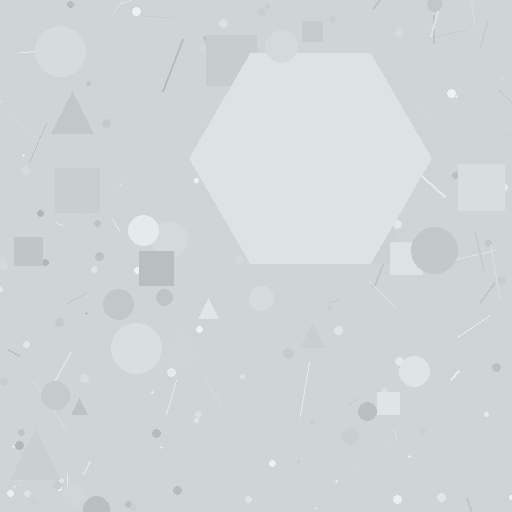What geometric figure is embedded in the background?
A hexagon is embedded in the background.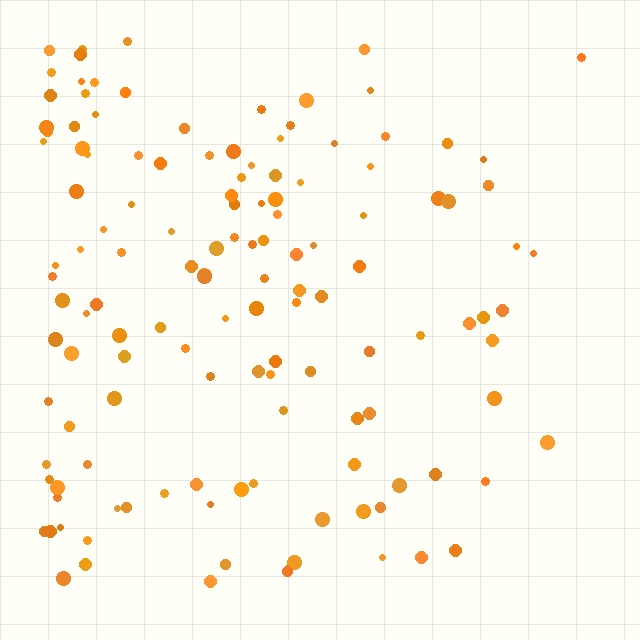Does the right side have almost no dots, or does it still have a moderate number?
Still a moderate number, just noticeably fewer than the left.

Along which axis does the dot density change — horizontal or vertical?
Horizontal.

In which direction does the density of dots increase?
From right to left, with the left side densest.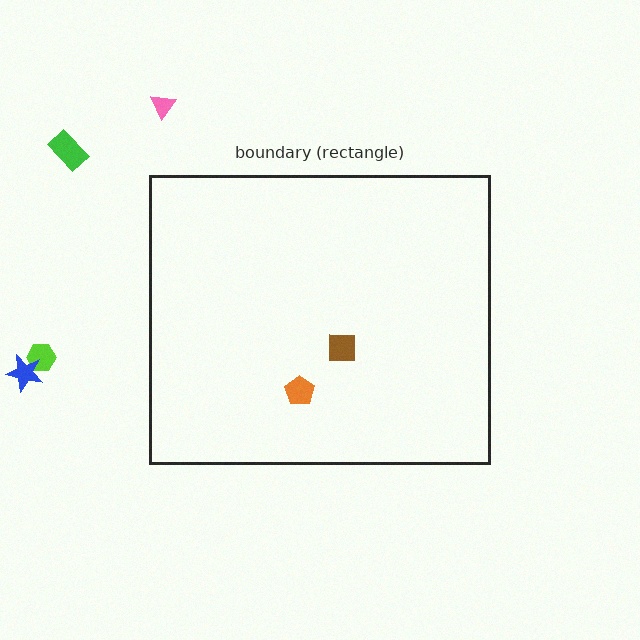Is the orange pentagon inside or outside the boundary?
Inside.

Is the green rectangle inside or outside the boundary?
Outside.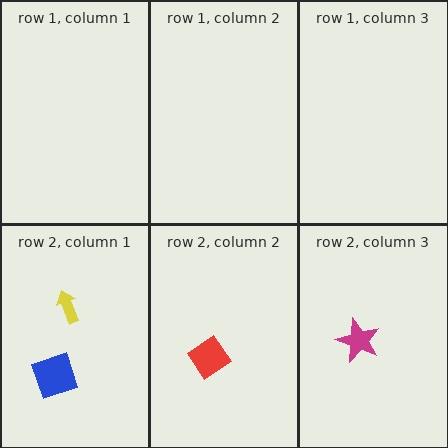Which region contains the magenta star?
The row 2, column 3 region.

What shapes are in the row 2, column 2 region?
The red diamond.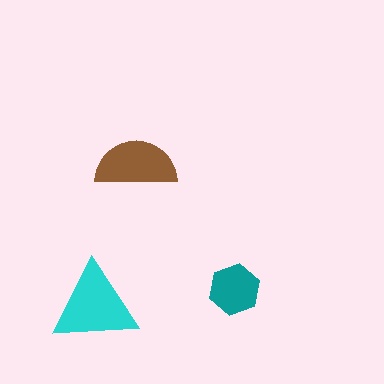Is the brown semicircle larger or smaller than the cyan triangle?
Smaller.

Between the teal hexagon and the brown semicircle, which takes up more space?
The brown semicircle.